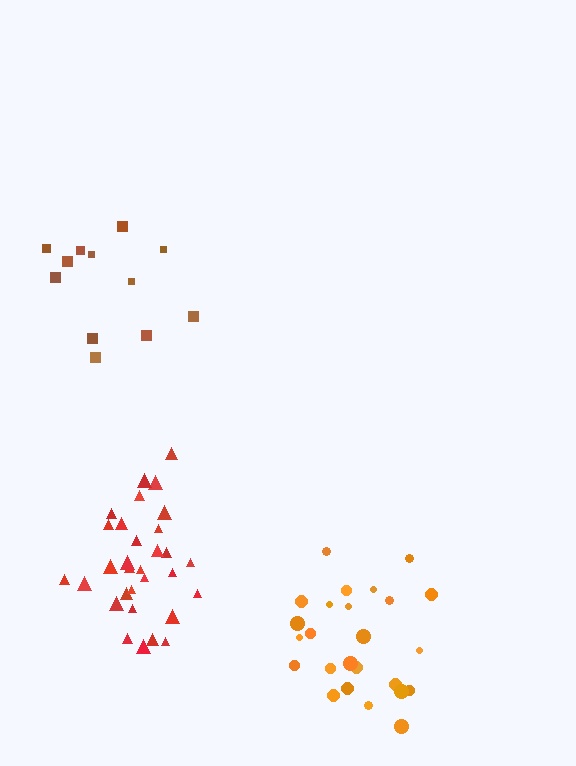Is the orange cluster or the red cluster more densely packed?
Red.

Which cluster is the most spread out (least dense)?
Brown.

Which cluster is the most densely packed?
Red.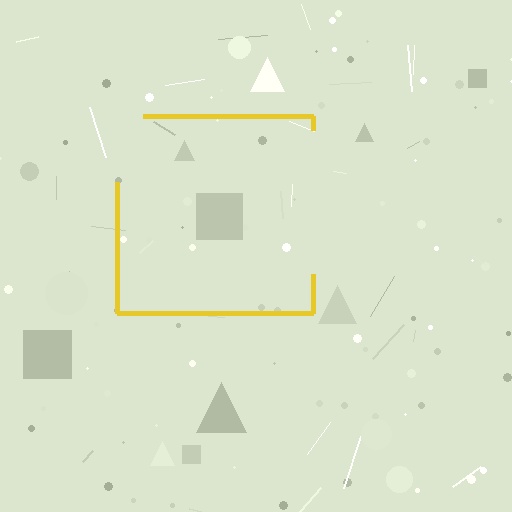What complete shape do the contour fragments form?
The contour fragments form a square.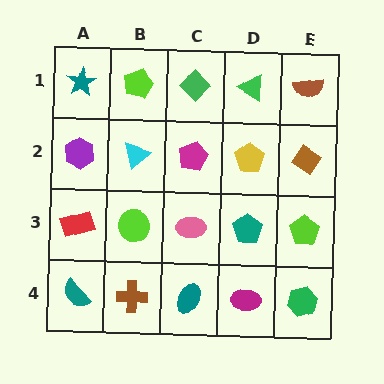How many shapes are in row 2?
5 shapes.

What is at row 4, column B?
A brown cross.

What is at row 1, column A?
A teal star.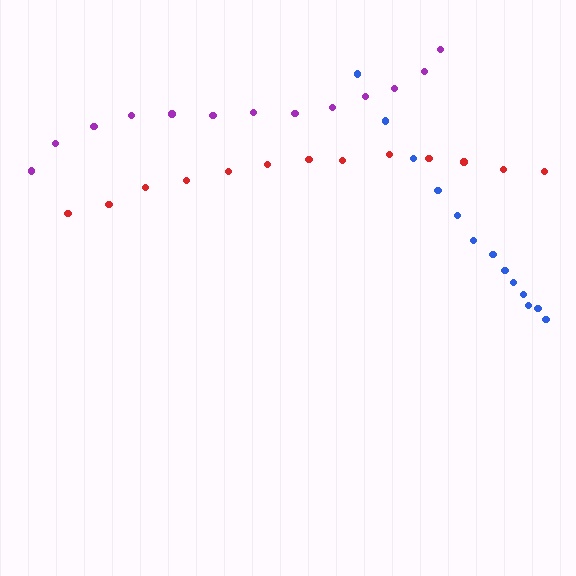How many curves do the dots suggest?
There are 3 distinct paths.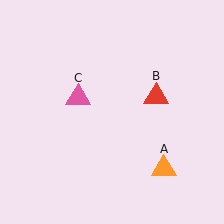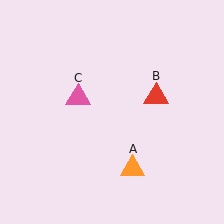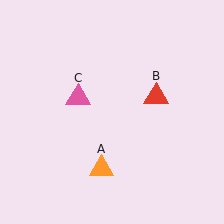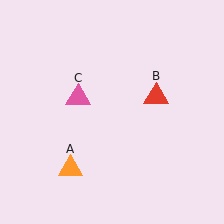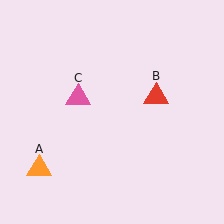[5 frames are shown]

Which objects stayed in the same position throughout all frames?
Red triangle (object B) and pink triangle (object C) remained stationary.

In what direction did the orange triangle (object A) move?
The orange triangle (object A) moved left.